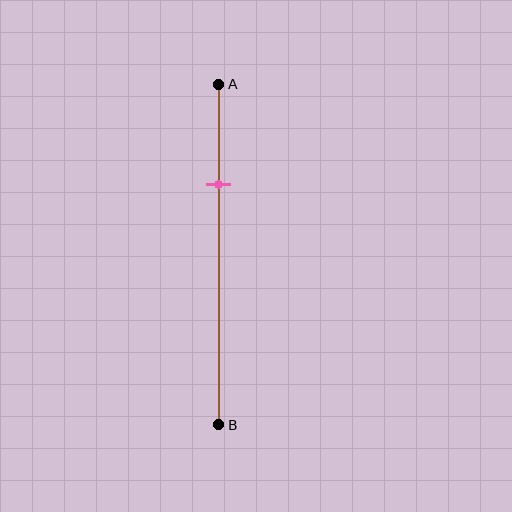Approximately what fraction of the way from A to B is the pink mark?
The pink mark is approximately 30% of the way from A to B.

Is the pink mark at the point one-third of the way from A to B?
No, the mark is at about 30% from A, not at the 33% one-third point.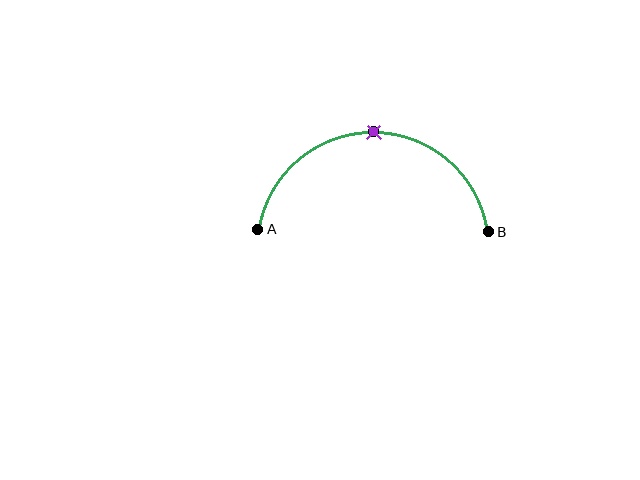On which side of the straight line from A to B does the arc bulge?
The arc bulges above the straight line connecting A and B.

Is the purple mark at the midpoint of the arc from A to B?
Yes. The purple mark lies on the arc at equal arc-length from both A and B — it is the arc midpoint.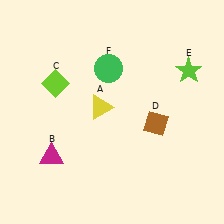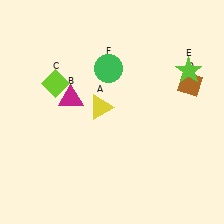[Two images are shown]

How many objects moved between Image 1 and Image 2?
2 objects moved between the two images.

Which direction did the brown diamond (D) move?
The brown diamond (D) moved up.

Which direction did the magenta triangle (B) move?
The magenta triangle (B) moved up.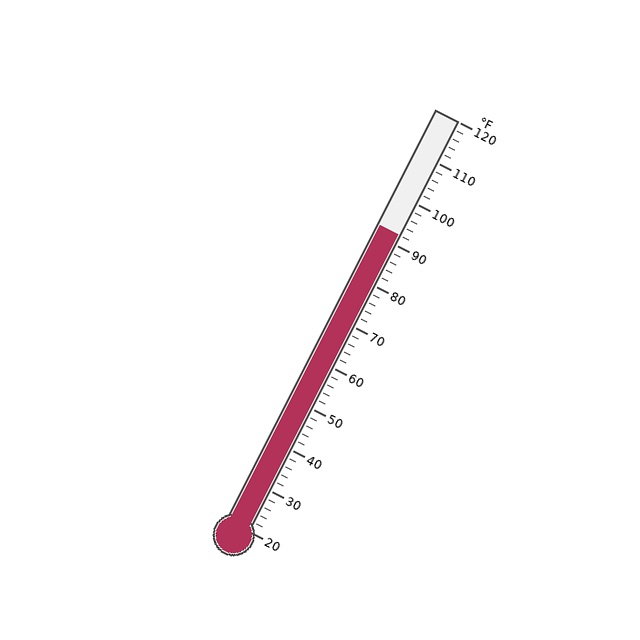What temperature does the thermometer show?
The thermometer shows approximately 92°F.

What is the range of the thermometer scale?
The thermometer scale ranges from 20°F to 120°F.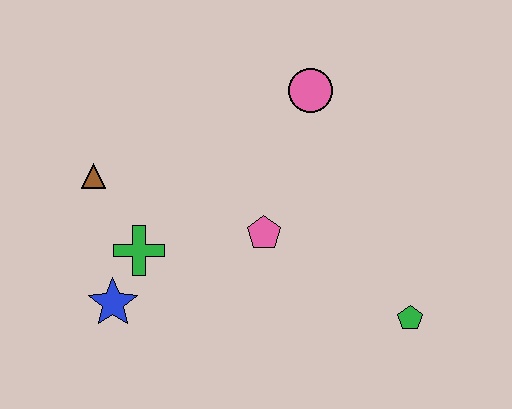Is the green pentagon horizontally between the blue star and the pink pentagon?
No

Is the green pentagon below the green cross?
Yes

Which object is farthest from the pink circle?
The blue star is farthest from the pink circle.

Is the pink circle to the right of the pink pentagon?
Yes